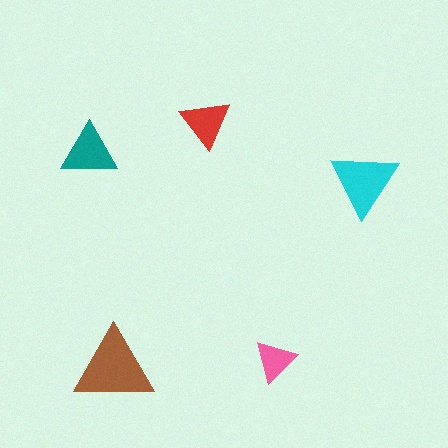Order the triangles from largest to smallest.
the brown one, the cyan one, the teal one, the red one, the pink one.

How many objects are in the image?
There are 5 objects in the image.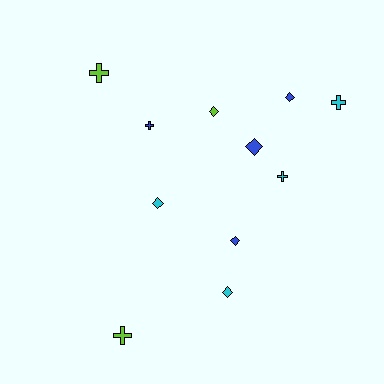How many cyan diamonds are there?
There are 2 cyan diamonds.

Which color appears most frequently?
Cyan, with 4 objects.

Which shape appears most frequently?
Diamond, with 6 objects.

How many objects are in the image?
There are 11 objects.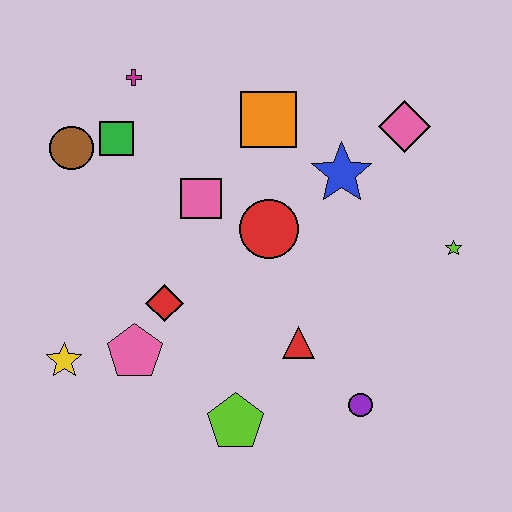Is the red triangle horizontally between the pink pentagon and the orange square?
No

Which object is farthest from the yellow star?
The pink diamond is farthest from the yellow star.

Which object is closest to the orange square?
The blue star is closest to the orange square.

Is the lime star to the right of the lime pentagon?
Yes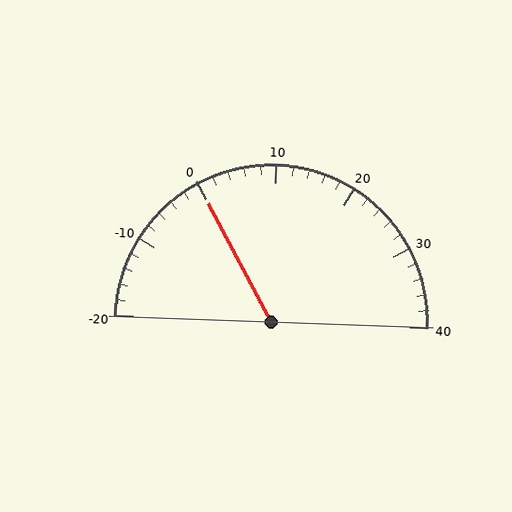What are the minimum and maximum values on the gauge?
The gauge ranges from -20 to 40.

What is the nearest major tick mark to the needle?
The nearest major tick mark is 0.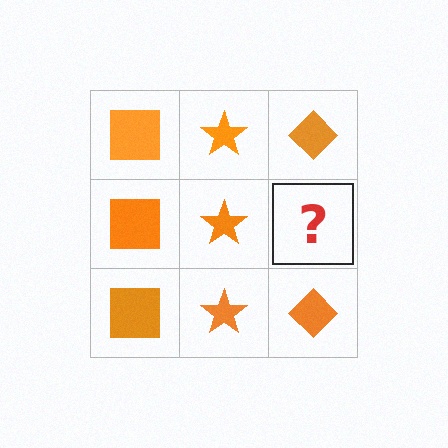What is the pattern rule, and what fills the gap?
The rule is that each column has a consistent shape. The gap should be filled with an orange diamond.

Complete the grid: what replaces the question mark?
The question mark should be replaced with an orange diamond.